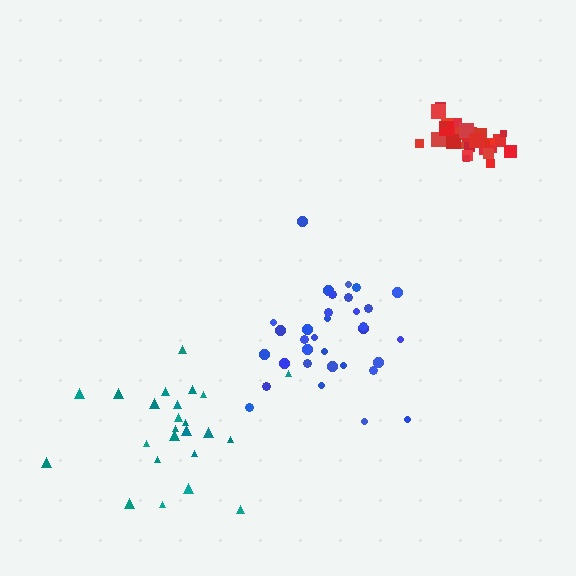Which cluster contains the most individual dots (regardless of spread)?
Blue (33).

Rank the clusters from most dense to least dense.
red, blue, teal.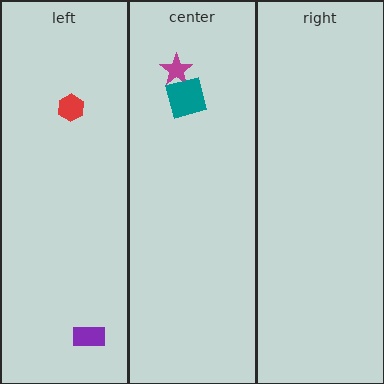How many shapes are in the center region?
2.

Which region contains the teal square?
The center region.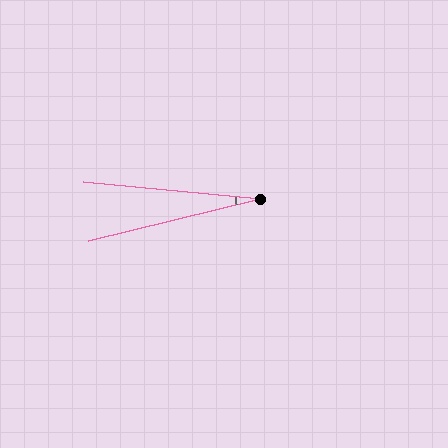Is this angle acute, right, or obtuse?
It is acute.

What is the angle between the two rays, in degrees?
Approximately 19 degrees.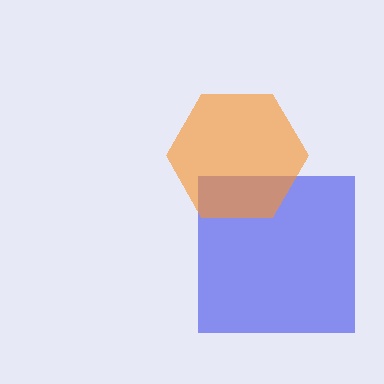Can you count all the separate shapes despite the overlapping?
Yes, there are 2 separate shapes.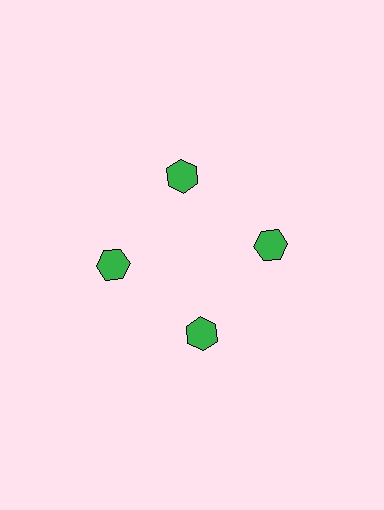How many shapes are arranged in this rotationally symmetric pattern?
There are 4 shapes, arranged in 4 groups of 1.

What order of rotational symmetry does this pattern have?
This pattern has 4-fold rotational symmetry.